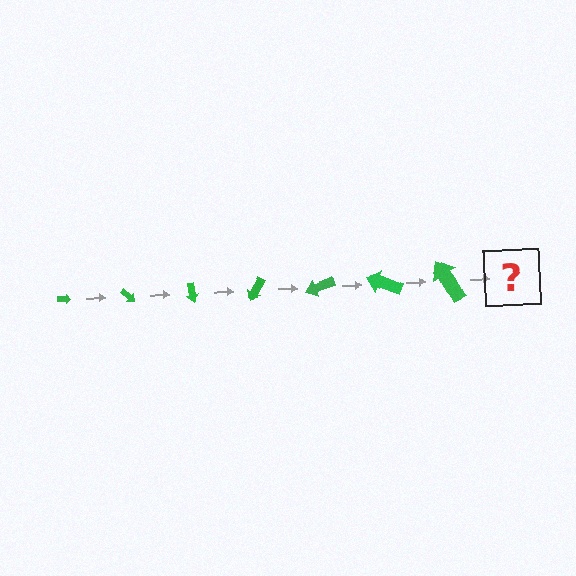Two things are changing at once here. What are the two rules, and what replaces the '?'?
The two rules are that the arrow grows larger each step and it rotates 40 degrees each step. The '?' should be an arrow, larger than the previous one and rotated 280 degrees from the start.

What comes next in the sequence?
The next element should be an arrow, larger than the previous one and rotated 280 degrees from the start.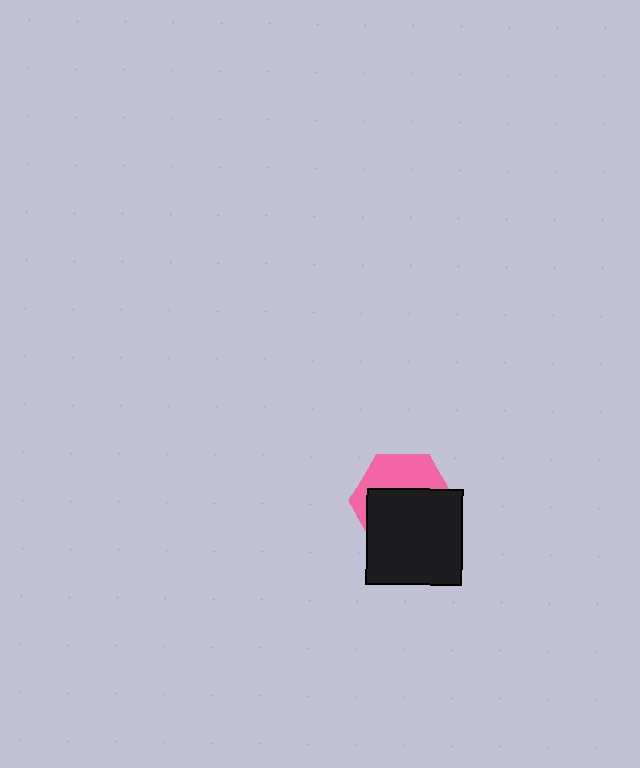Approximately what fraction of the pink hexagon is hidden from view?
Roughly 61% of the pink hexagon is hidden behind the black rectangle.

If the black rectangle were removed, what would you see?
You would see the complete pink hexagon.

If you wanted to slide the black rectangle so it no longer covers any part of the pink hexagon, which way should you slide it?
Slide it down — that is the most direct way to separate the two shapes.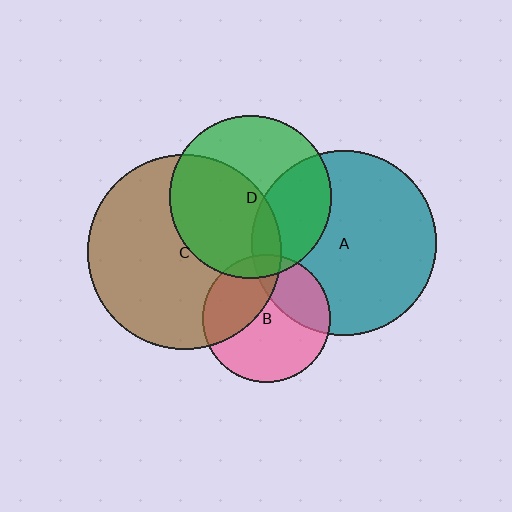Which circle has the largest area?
Circle C (brown).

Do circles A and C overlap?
Yes.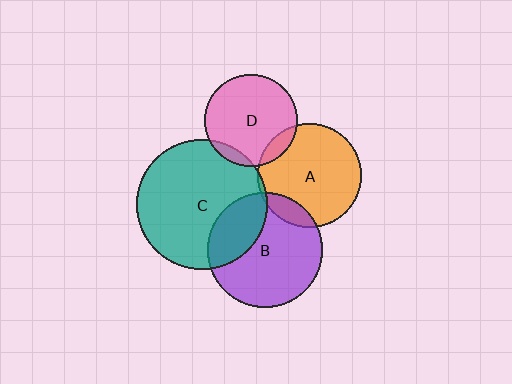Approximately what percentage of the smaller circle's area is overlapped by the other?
Approximately 30%.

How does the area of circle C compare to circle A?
Approximately 1.6 times.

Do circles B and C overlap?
Yes.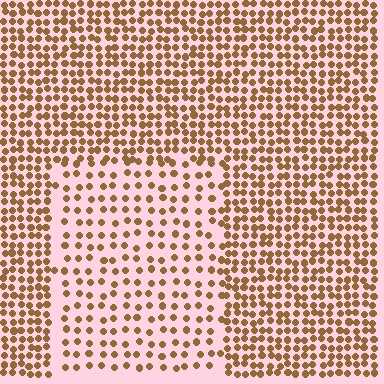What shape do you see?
I see a rectangle.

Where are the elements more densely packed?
The elements are more densely packed outside the rectangle boundary.